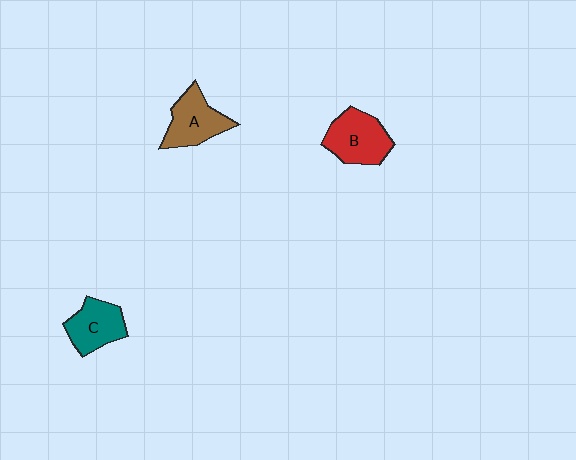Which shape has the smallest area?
Shape C (teal).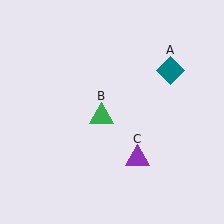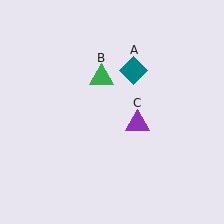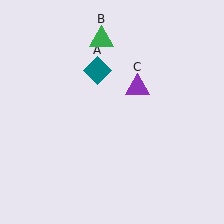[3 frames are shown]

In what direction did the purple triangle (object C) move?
The purple triangle (object C) moved up.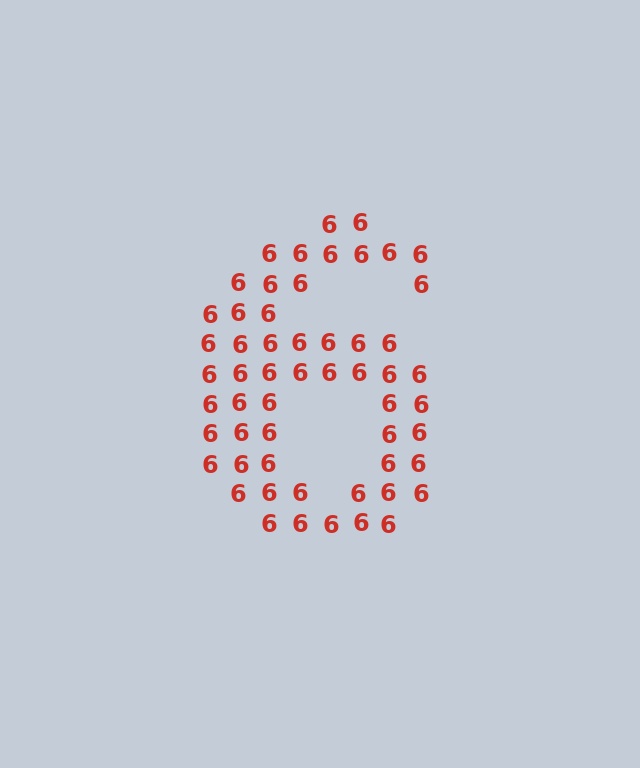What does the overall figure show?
The overall figure shows the digit 6.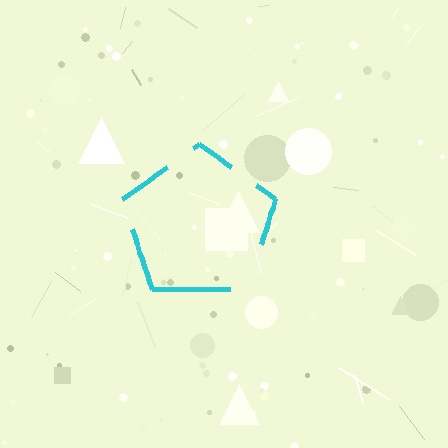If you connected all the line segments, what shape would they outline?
They would outline a pentagon.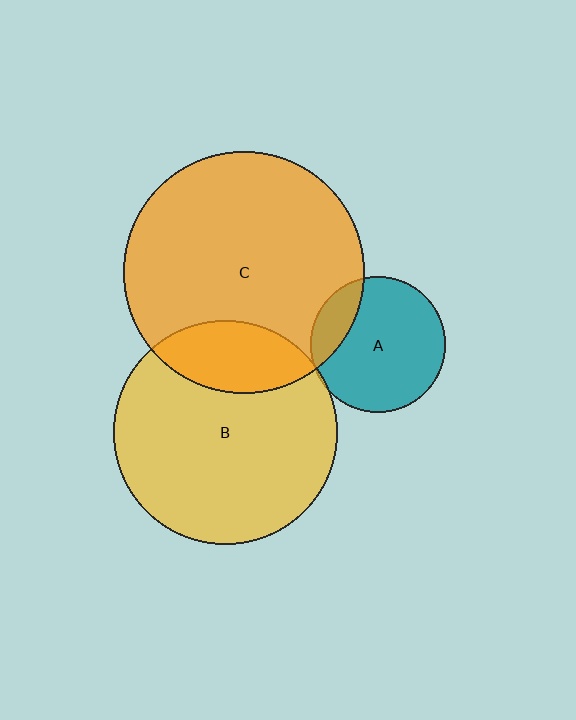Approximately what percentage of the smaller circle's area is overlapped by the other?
Approximately 5%.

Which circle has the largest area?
Circle C (orange).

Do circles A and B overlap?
Yes.